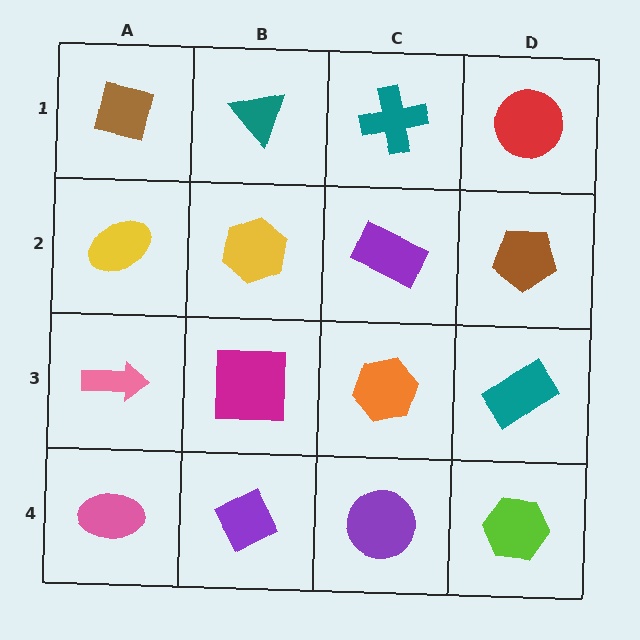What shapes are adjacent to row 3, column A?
A yellow ellipse (row 2, column A), a pink ellipse (row 4, column A), a magenta square (row 3, column B).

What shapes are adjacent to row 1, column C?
A purple rectangle (row 2, column C), a teal triangle (row 1, column B), a red circle (row 1, column D).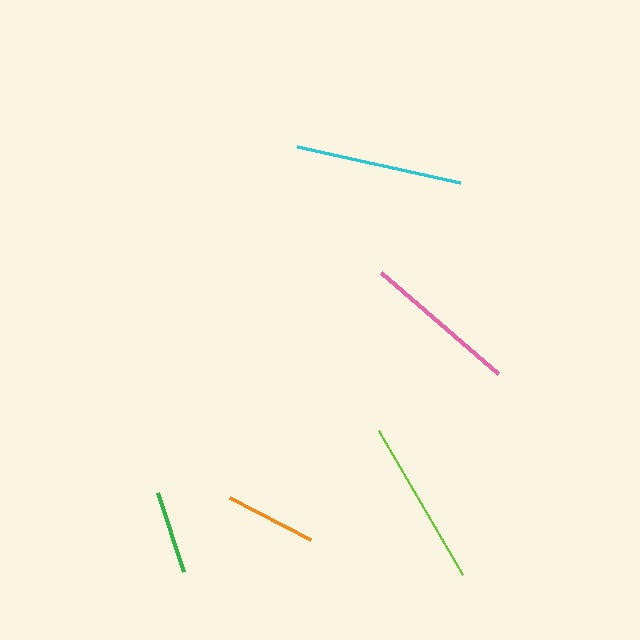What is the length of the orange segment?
The orange segment is approximately 90 pixels long.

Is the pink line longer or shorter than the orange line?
The pink line is longer than the orange line.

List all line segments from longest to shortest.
From longest to shortest: cyan, lime, pink, orange, green.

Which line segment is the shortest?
The green line is the shortest at approximately 84 pixels.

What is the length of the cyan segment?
The cyan segment is approximately 167 pixels long.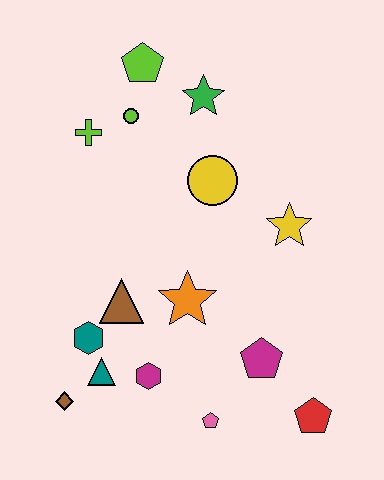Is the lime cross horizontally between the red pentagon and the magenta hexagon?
No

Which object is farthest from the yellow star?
The brown diamond is farthest from the yellow star.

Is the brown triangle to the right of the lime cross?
Yes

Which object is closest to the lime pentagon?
The lime circle is closest to the lime pentagon.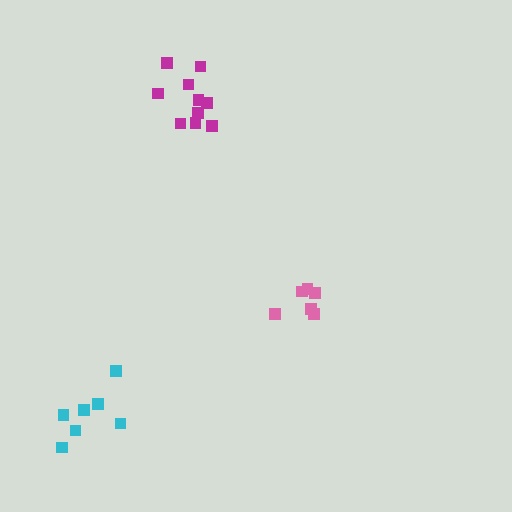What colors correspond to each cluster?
The clusters are colored: pink, magenta, cyan.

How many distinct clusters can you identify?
There are 3 distinct clusters.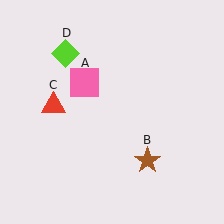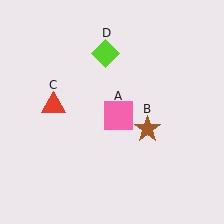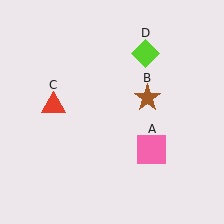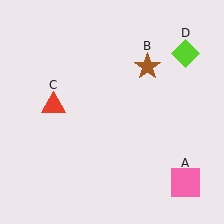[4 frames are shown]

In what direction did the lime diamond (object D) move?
The lime diamond (object D) moved right.